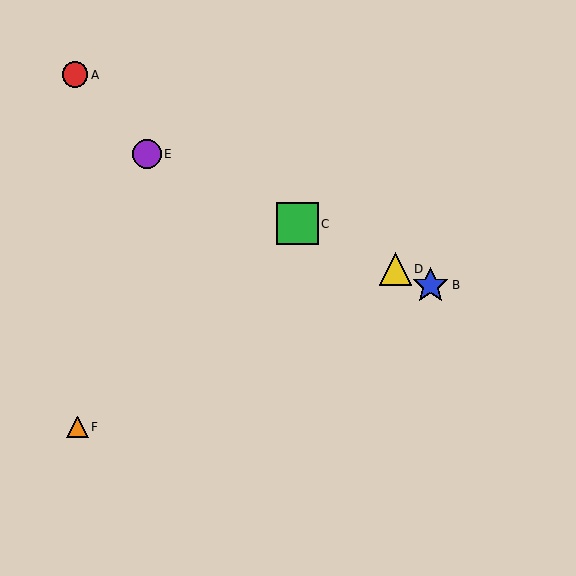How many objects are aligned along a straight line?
4 objects (B, C, D, E) are aligned along a straight line.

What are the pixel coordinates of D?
Object D is at (395, 269).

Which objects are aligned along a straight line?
Objects B, C, D, E are aligned along a straight line.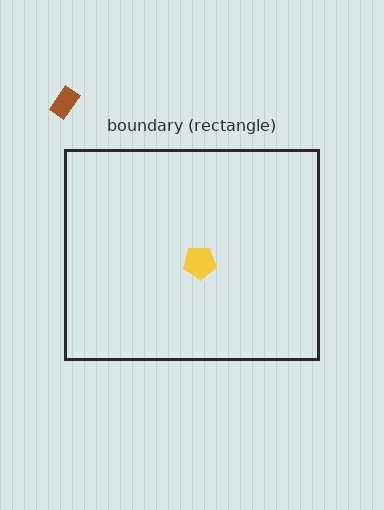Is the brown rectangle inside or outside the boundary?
Outside.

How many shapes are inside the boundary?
1 inside, 1 outside.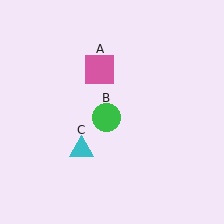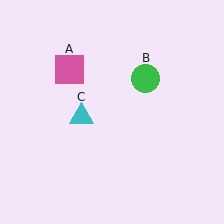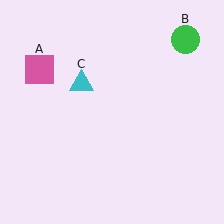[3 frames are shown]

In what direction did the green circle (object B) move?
The green circle (object B) moved up and to the right.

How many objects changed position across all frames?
3 objects changed position: pink square (object A), green circle (object B), cyan triangle (object C).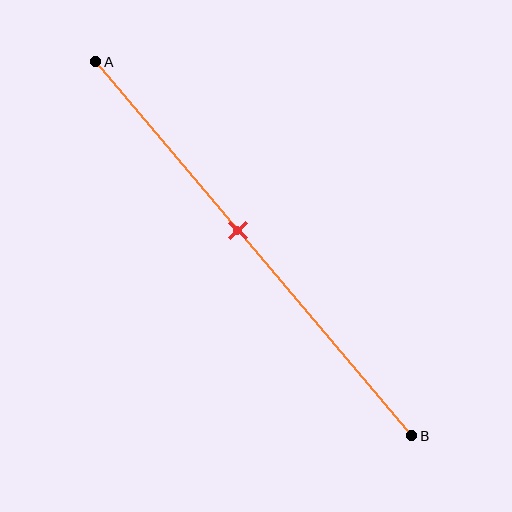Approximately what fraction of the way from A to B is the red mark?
The red mark is approximately 45% of the way from A to B.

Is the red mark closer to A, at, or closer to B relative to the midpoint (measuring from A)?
The red mark is closer to point A than the midpoint of segment AB.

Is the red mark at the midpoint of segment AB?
No, the mark is at about 45% from A, not at the 50% midpoint.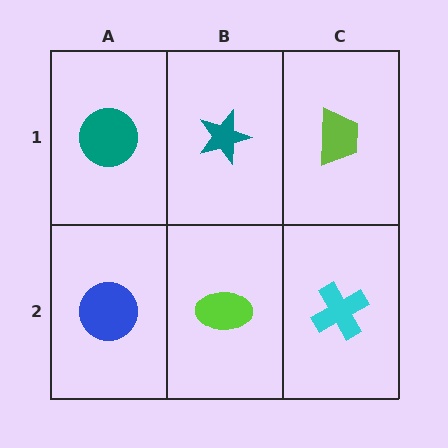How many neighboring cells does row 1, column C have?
2.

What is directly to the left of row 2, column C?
A lime ellipse.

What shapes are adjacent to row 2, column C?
A lime trapezoid (row 1, column C), a lime ellipse (row 2, column B).